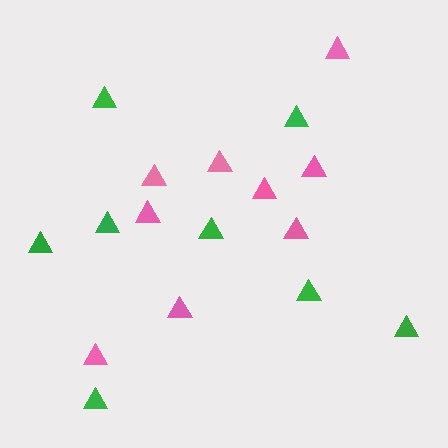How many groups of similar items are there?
There are 2 groups: one group of green triangles (8) and one group of pink triangles (9).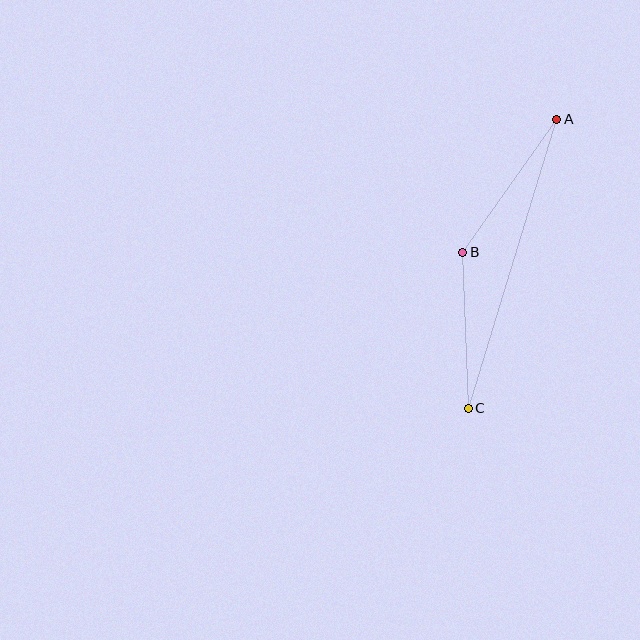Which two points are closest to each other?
Points B and C are closest to each other.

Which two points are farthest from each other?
Points A and C are farthest from each other.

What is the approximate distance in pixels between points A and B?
The distance between A and B is approximately 163 pixels.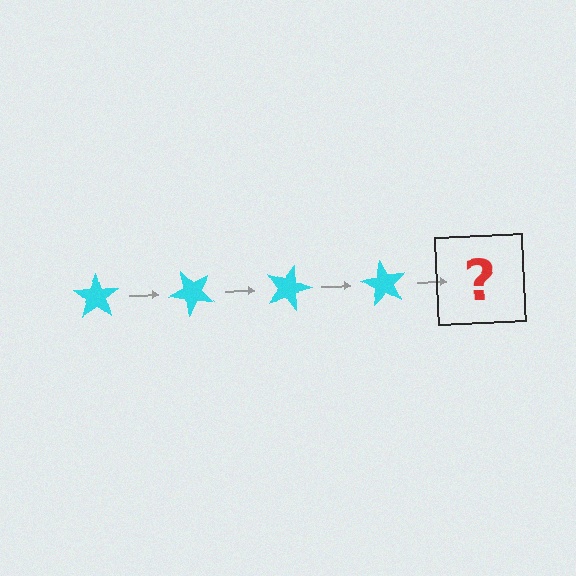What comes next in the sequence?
The next element should be a cyan star rotated 180 degrees.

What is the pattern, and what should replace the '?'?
The pattern is that the star rotates 45 degrees each step. The '?' should be a cyan star rotated 180 degrees.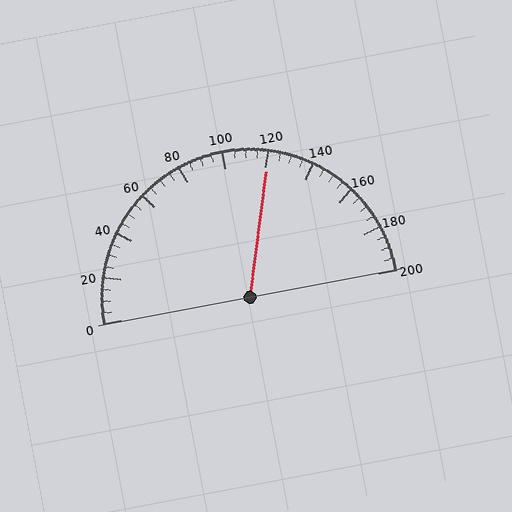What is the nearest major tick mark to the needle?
The nearest major tick mark is 120.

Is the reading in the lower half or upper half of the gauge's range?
The reading is in the upper half of the range (0 to 200).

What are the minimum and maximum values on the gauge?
The gauge ranges from 0 to 200.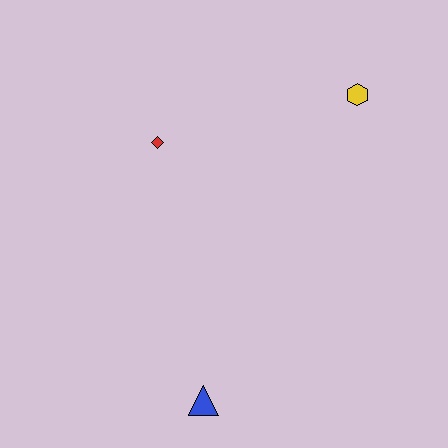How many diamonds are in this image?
There is 1 diamond.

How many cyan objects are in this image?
There are no cyan objects.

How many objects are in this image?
There are 3 objects.